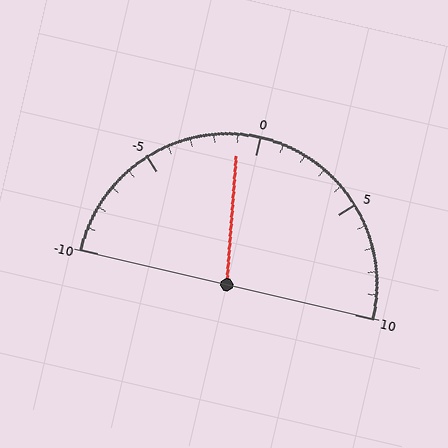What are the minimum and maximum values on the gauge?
The gauge ranges from -10 to 10.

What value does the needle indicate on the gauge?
The needle indicates approximately -1.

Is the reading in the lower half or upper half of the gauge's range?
The reading is in the lower half of the range (-10 to 10).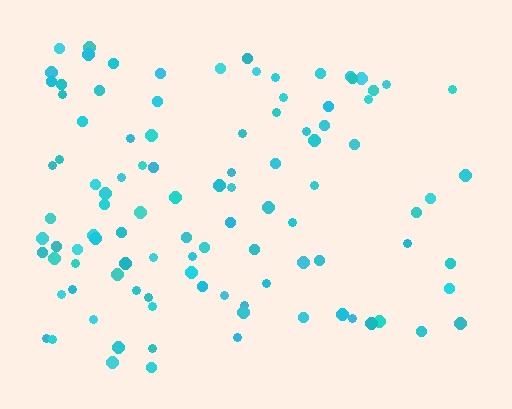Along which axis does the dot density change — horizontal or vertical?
Horizontal.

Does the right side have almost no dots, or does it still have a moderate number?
Still a moderate number, just noticeably fewer than the left.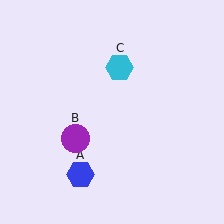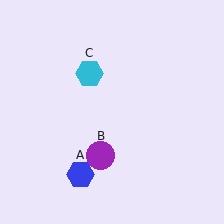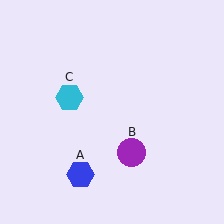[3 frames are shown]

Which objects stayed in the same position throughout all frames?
Blue hexagon (object A) remained stationary.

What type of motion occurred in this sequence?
The purple circle (object B), cyan hexagon (object C) rotated counterclockwise around the center of the scene.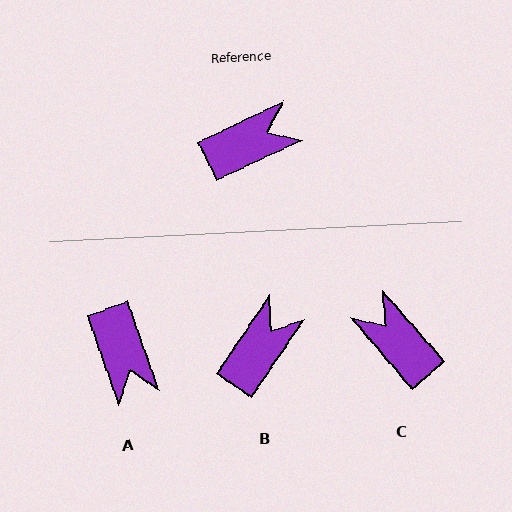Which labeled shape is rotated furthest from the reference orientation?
C, about 105 degrees away.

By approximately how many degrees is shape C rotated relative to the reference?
Approximately 105 degrees counter-clockwise.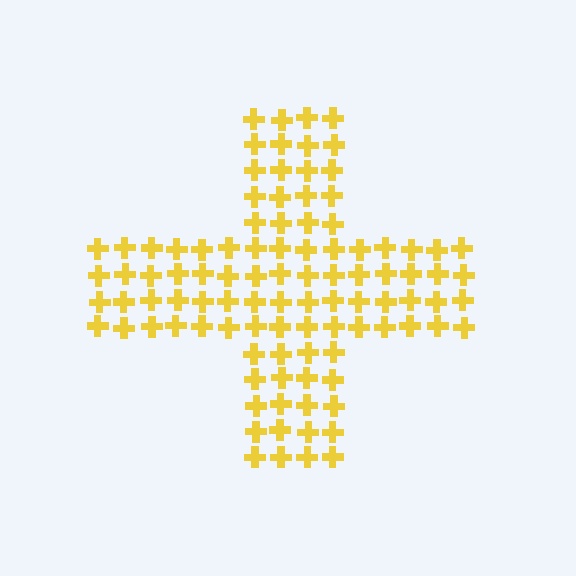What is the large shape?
The large shape is a cross.